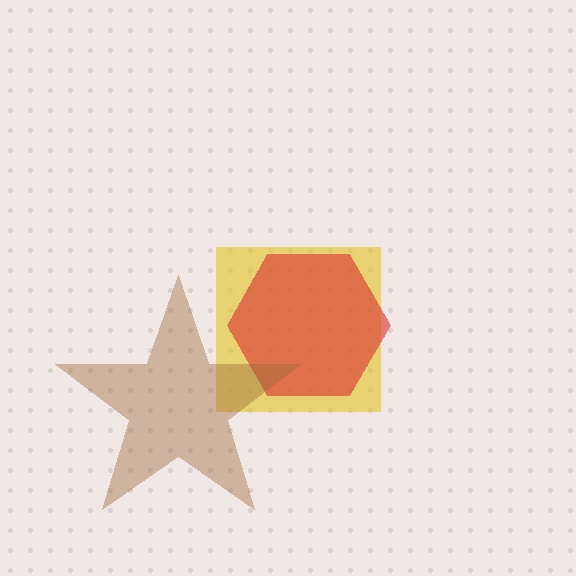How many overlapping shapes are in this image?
There are 3 overlapping shapes in the image.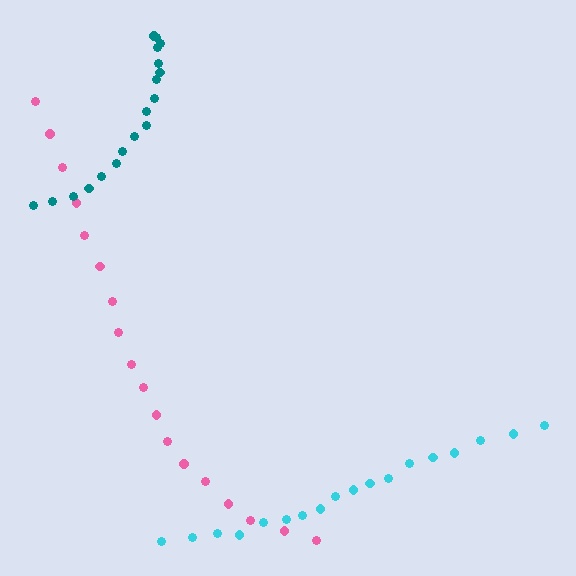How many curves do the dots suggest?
There are 3 distinct paths.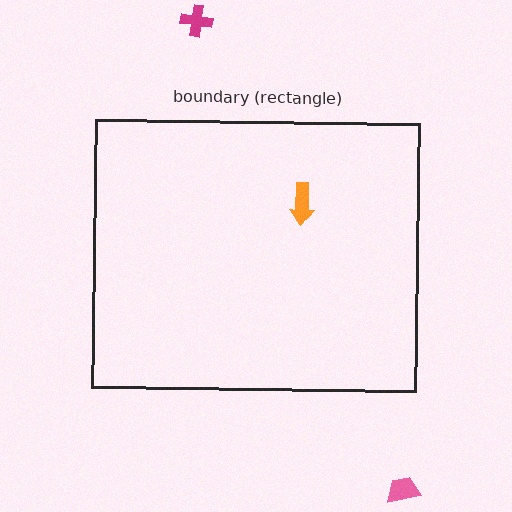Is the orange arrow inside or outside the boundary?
Inside.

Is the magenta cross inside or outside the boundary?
Outside.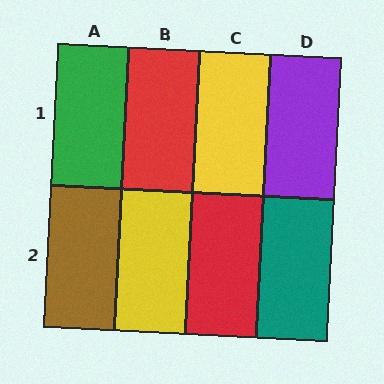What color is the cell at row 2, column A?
Brown.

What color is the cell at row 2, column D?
Teal.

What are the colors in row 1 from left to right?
Green, red, yellow, purple.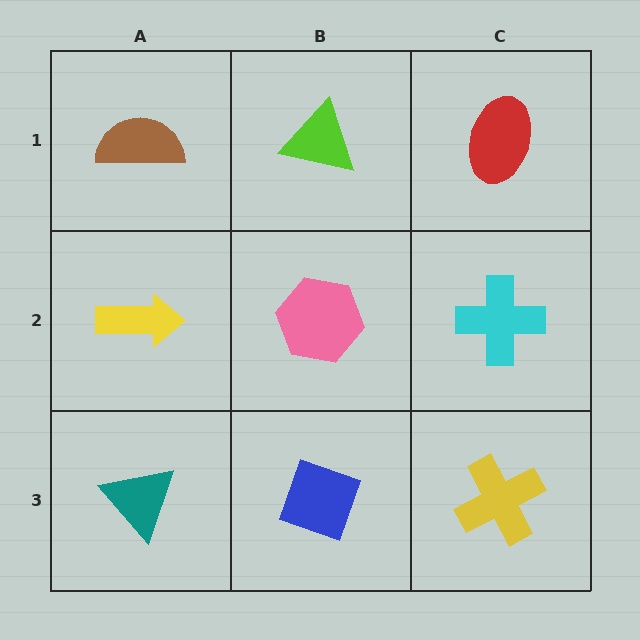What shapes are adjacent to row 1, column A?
A yellow arrow (row 2, column A), a lime triangle (row 1, column B).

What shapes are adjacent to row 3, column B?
A pink hexagon (row 2, column B), a teal triangle (row 3, column A), a yellow cross (row 3, column C).